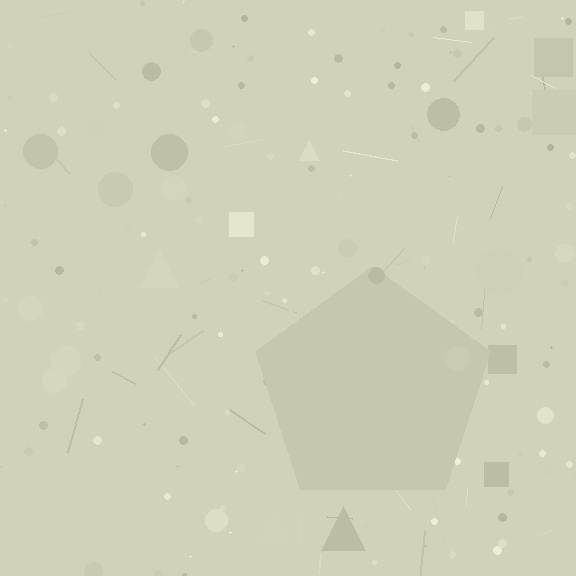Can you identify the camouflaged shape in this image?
The camouflaged shape is a pentagon.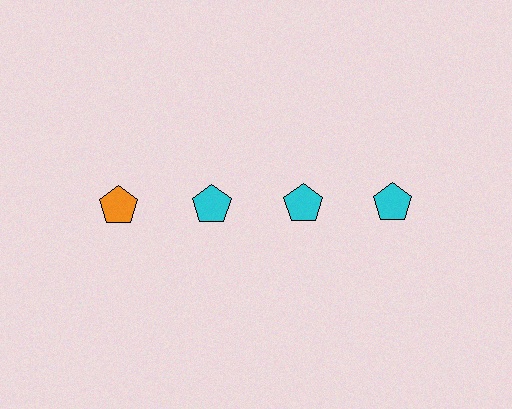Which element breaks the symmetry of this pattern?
The orange pentagon in the top row, leftmost column breaks the symmetry. All other shapes are cyan pentagons.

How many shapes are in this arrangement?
There are 4 shapes arranged in a grid pattern.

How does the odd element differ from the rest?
It has a different color: orange instead of cyan.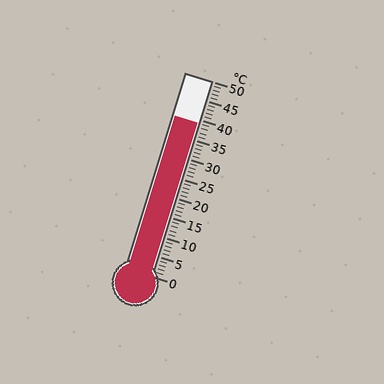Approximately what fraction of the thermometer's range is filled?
The thermometer is filled to approximately 80% of its range.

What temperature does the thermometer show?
The thermometer shows approximately 39°C.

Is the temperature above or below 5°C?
The temperature is above 5°C.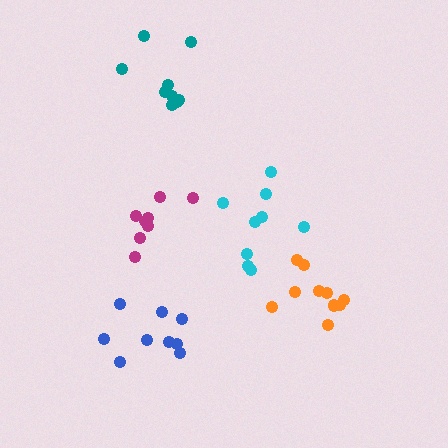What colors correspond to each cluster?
The clusters are colored: orange, magenta, teal, cyan, blue.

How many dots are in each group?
Group 1: 10 dots, Group 2: 9 dots, Group 3: 9 dots, Group 4: 9 dots, Group 5: 9 dots (46 total).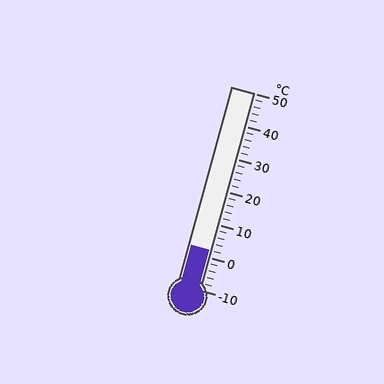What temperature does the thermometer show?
The thermometer shows approximately 2°C.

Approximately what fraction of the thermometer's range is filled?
The thermometer is filled to approximately 20% of its range.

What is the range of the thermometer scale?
The thermometer scale ranges from -10°C to 50°C.